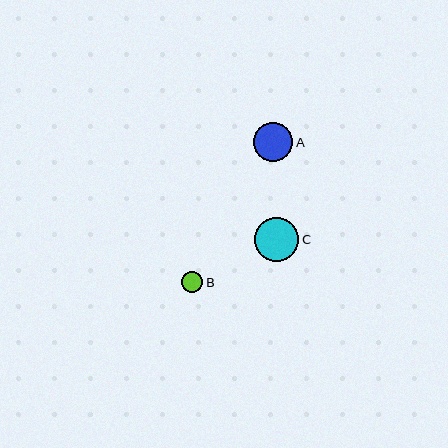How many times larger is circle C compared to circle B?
Circle C is approximately 2.1 times the size of circle B.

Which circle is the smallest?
Circle B is the smallest with a size of approximately 21 pixels.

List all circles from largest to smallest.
From largest to smallest: C, A, B.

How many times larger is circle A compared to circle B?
Circle A is approximately 1.8 times the size of circle B.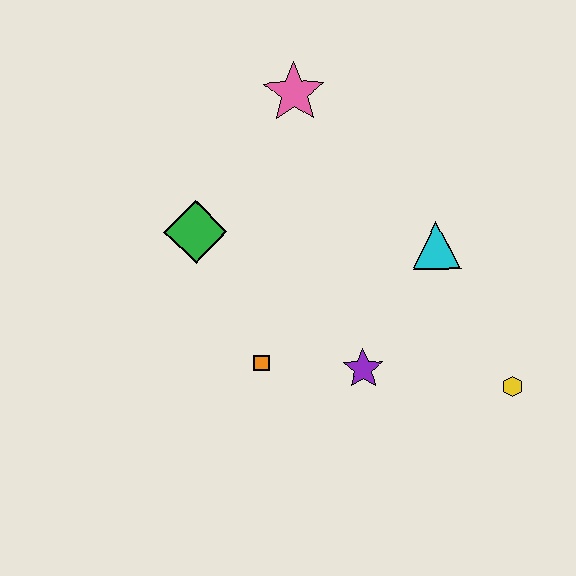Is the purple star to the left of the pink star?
No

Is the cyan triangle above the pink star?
No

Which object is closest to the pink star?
The green diamond is closest to the pink star.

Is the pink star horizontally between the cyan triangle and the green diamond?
Yes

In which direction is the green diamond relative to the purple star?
The green diamond is to the left of the purple star.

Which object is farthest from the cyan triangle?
The green diamond is farthest from the cyan triangle.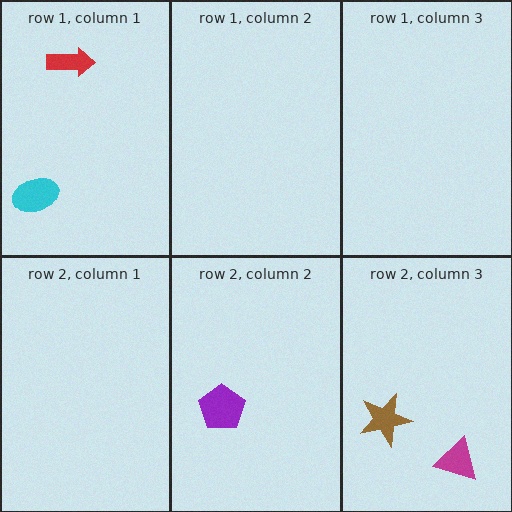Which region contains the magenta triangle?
The row 2, column 3 region.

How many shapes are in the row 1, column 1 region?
2.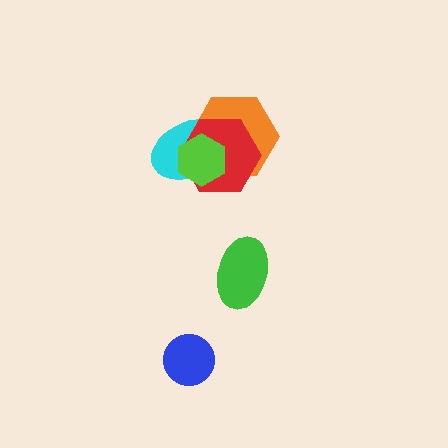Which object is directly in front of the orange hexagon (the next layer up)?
The red hexagon is directly in front of the orange hexagon.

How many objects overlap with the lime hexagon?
3 objects overlap with the lime hexagon.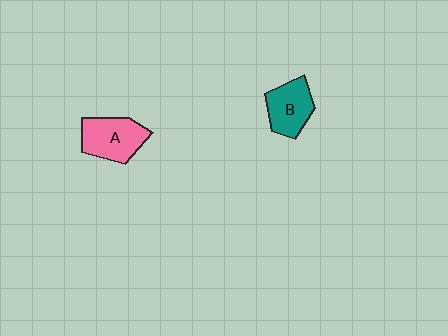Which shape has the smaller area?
Shape B (teal).